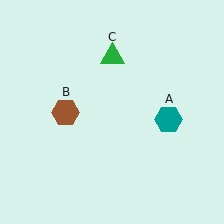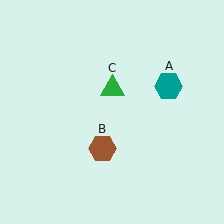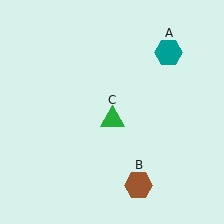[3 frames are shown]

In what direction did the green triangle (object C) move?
The green triangle (object C) moved down.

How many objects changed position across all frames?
3 objects changed position: teal hexagon (object A), brown hexagon (object B), green triangle (object C).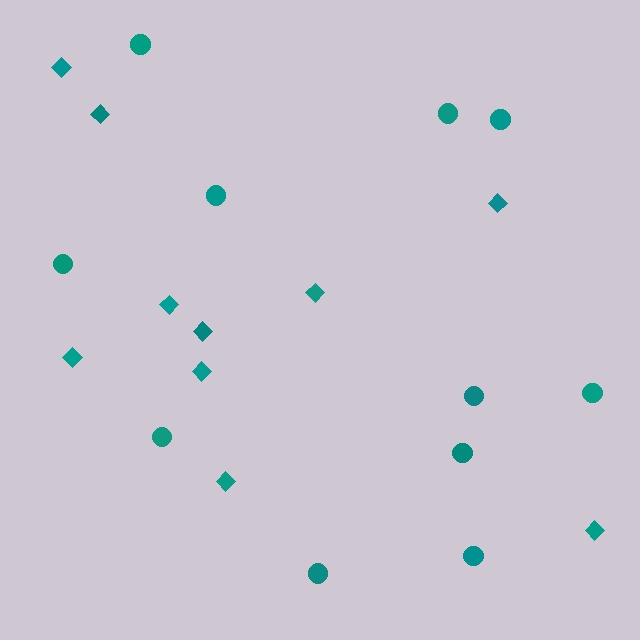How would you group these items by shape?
There are 2 groups: one group of circles (11) and one group of diamonds (10).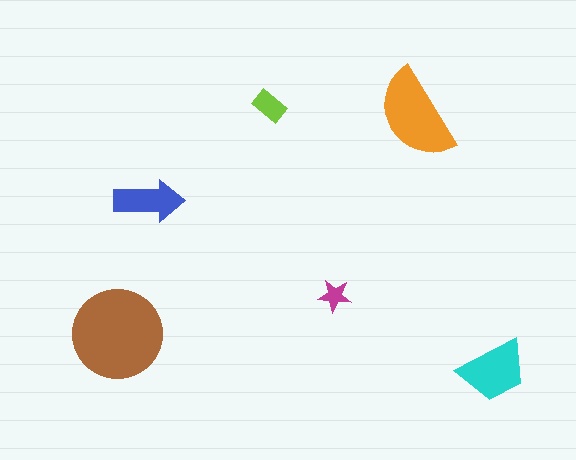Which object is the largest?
The brown circle.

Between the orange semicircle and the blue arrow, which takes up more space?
The orange semicircle.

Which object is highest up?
The lime rectangle is topmost.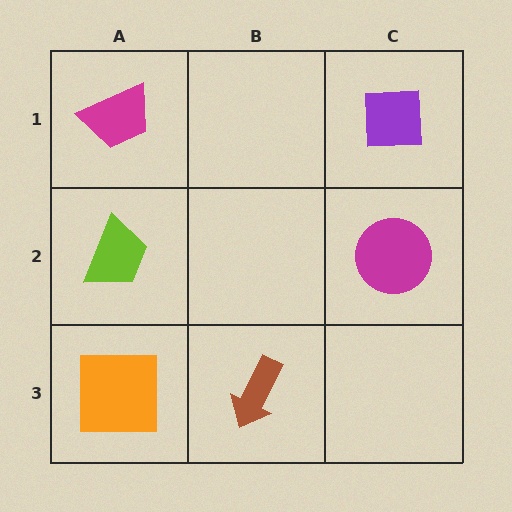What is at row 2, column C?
A magenta circle.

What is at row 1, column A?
A magenta trapezoid.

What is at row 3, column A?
An orange square.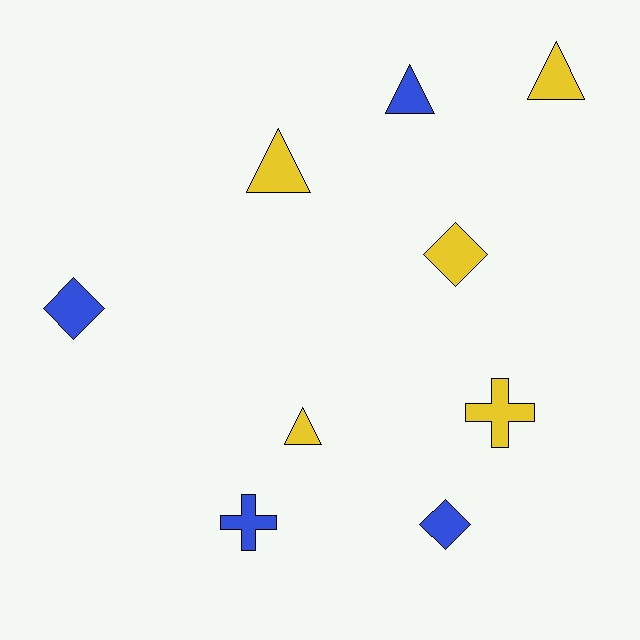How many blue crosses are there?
There is 1 blue cross.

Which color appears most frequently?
Yellow, with 5 objects.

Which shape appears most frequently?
Triangle, with 4 objects.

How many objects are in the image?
There are 9 objects.